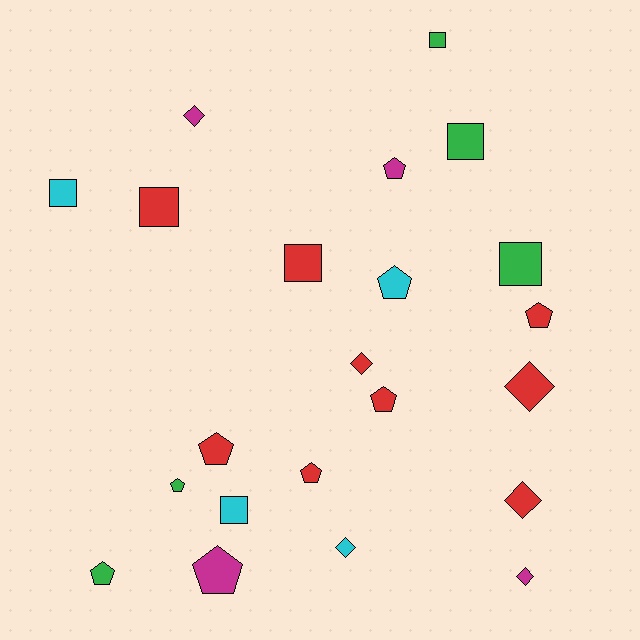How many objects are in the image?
There are 22 objects.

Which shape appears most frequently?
Pentagon, with 9 objects.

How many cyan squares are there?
There are 2 cyan squares.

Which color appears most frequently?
Red, with 9 objects.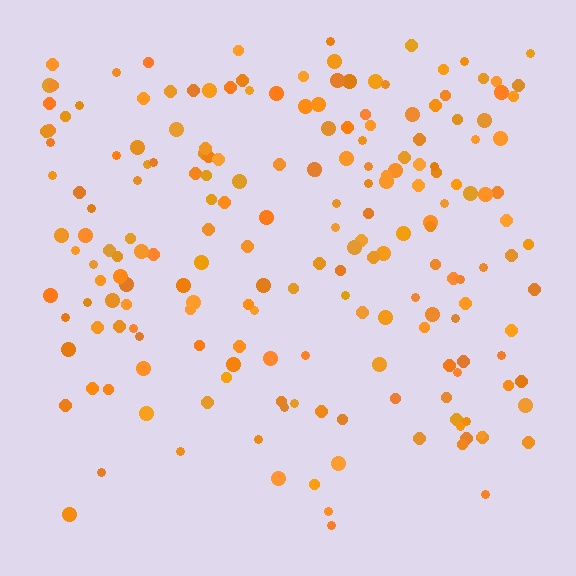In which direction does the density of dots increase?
From bottom to top, with the top side densest.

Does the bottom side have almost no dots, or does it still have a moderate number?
Still a moderate number, just noticeably fewer than the top.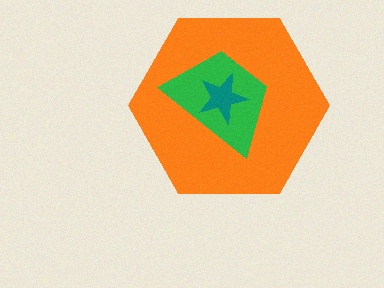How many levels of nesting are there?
3.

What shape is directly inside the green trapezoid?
The teal star.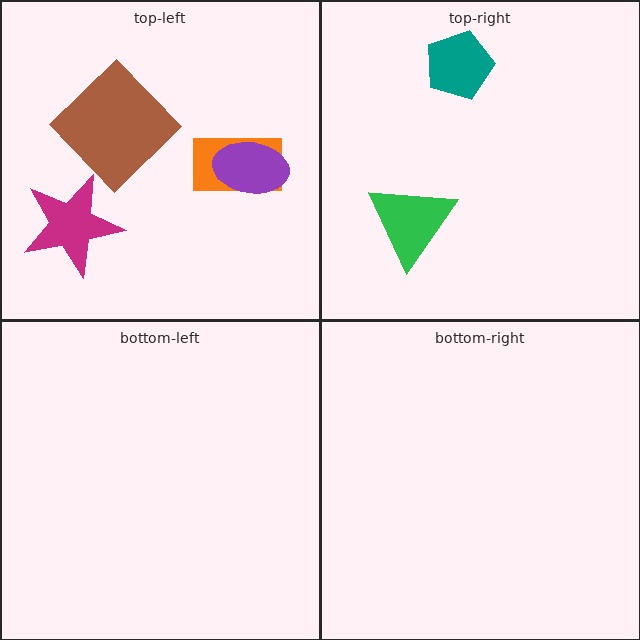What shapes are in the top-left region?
The brown diamond, the magenta star, the orange rectangle, the purple ellipse.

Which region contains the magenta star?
The top-left region.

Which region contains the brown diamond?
The top-left region.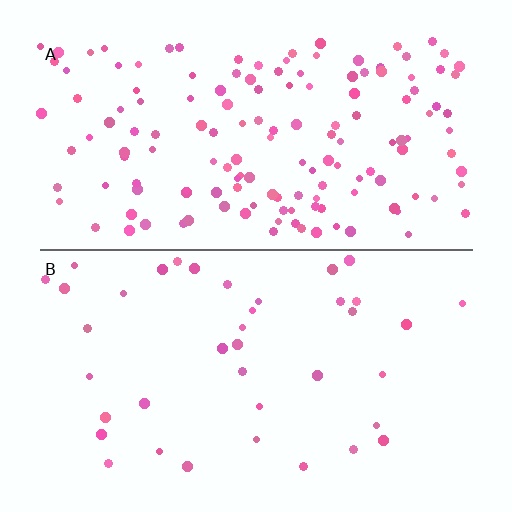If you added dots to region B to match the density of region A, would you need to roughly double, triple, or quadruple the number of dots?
Approximately quadruple.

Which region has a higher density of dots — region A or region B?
A (the top).